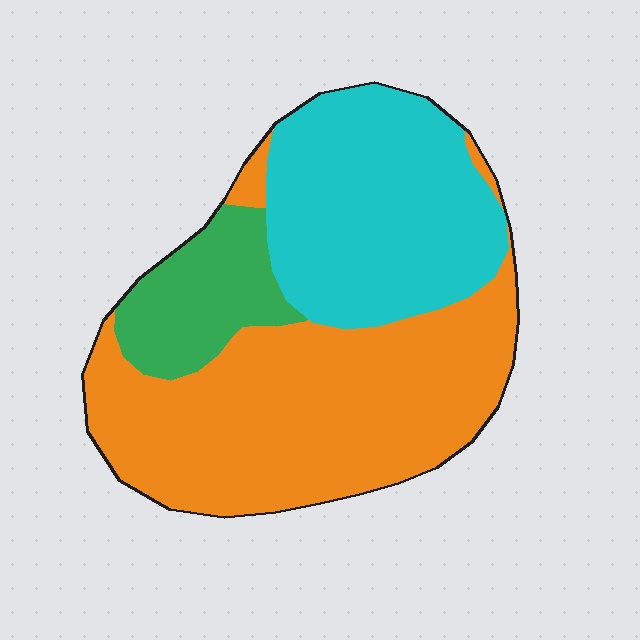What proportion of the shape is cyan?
Cyan covers 35% of the shape.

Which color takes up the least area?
Green, at roughly 15%.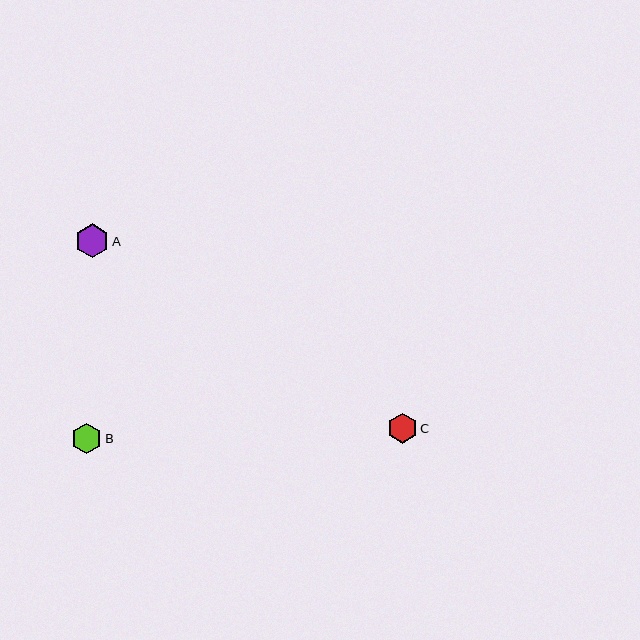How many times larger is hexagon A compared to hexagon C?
Hexagon A is approximately 1.1 times the size of hexagon C.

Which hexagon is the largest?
Hexagon A is the largest with a size of approximately 34 pixels.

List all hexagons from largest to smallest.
From largest to smallest: A, B, C.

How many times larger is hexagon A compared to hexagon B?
Hexagon A is approximately 1.1 times the size of hexagon B.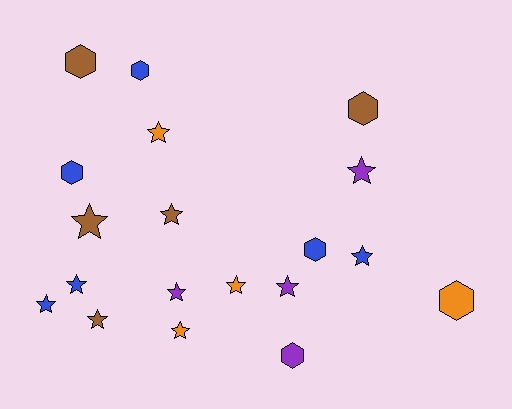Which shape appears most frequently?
Star, with 12 objects.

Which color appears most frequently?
Blue, with 6 objects.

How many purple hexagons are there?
There is 1 purple hexagon.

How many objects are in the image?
There are 19 objects.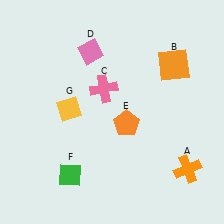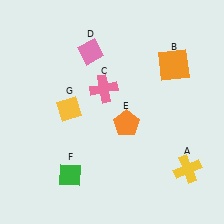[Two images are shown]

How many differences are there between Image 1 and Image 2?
There is 1 difference between the two images.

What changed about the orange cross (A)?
In Image 1, A is orange. In Image 2, it changed to yellow.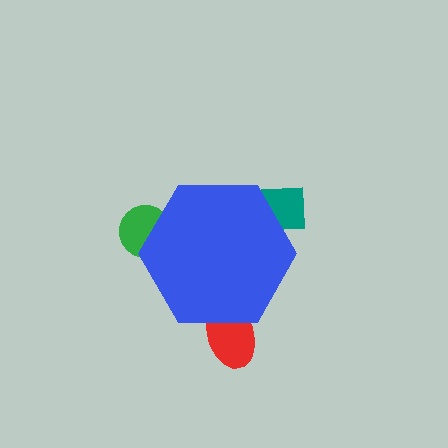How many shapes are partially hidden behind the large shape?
3 shapes are partially hidden.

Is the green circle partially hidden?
Yes, the green circle is partially hidden behind the blue hexagon.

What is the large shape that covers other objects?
A blue hexagon.